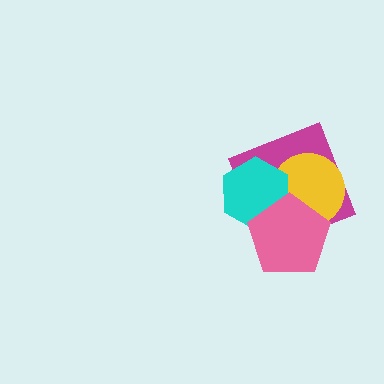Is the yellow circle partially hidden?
Yes, it is partially covered by another shape.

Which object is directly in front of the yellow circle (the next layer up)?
The cyan hexagon is directly in front of the yellow circle.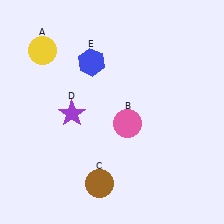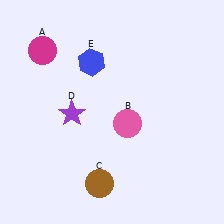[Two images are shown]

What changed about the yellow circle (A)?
In Image 1, A is yellow. In Image 2, it changed to magenta.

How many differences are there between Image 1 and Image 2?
There is 1 difference between the two images.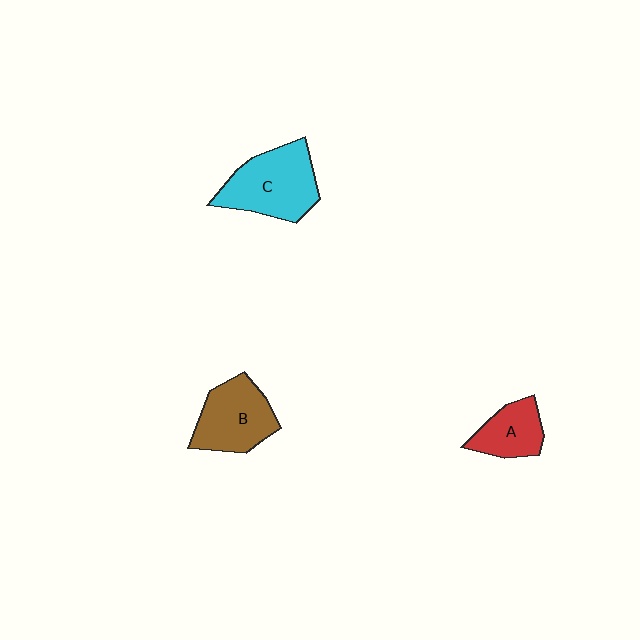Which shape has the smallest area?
Shape A (red).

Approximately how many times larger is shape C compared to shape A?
Approximately 1.8 times.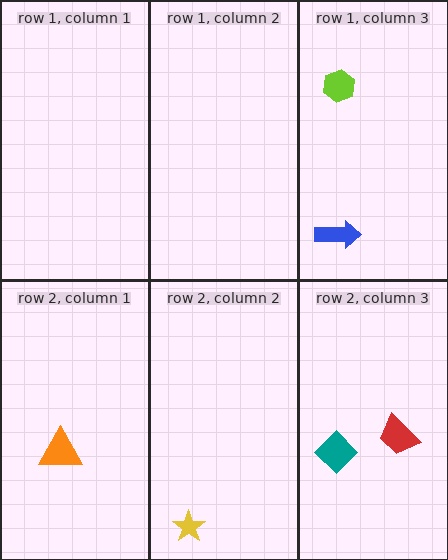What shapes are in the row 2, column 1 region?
The orange triangle.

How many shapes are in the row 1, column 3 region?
2.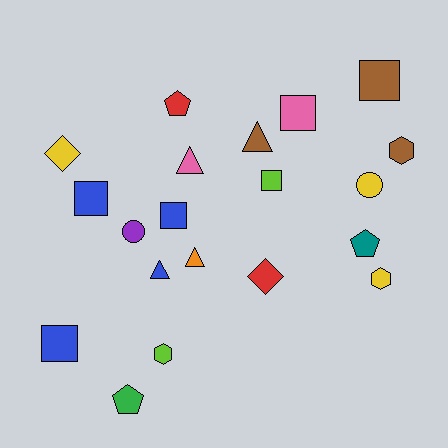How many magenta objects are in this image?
There are no magenta objects.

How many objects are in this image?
There are 20 objects.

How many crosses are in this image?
There are no crosses.